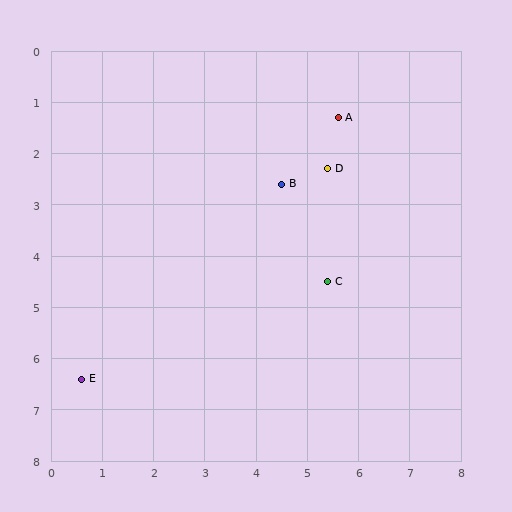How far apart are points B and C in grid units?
Points B and C are about 2.1 grid units apart.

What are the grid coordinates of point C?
Point C is at approximately (5.4, 4.5).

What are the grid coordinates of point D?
Point D is at approximately (5.4, 2.3).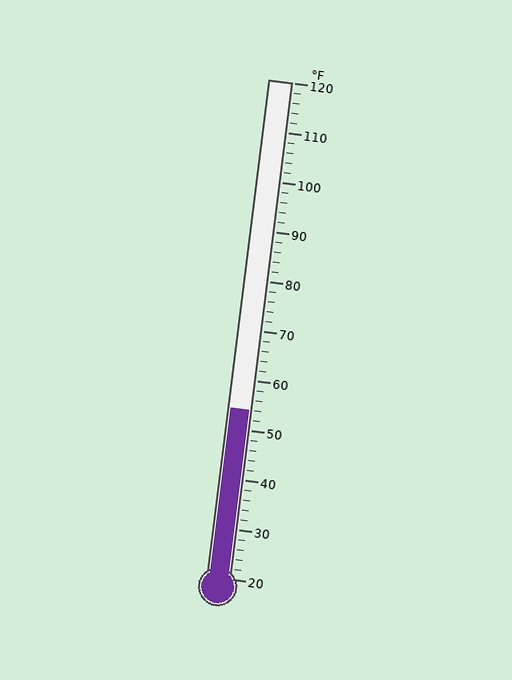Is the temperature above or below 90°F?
The temperature is below 90°F.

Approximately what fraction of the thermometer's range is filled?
The thermometer is filled to approximately 35% of its range.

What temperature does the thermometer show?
The thermometer shows approximately 54°F.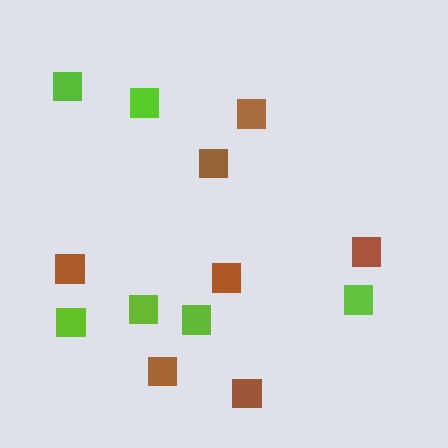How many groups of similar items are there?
There are 2 groups: one group of brown squares (7) and one group of lime squares (6).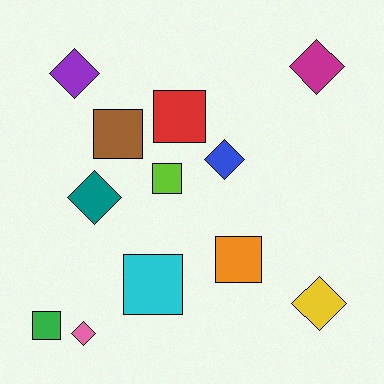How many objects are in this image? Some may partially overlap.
There are 12 objects.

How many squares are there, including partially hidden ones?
There are 6 squares.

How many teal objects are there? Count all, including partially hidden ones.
There is 1 teal object.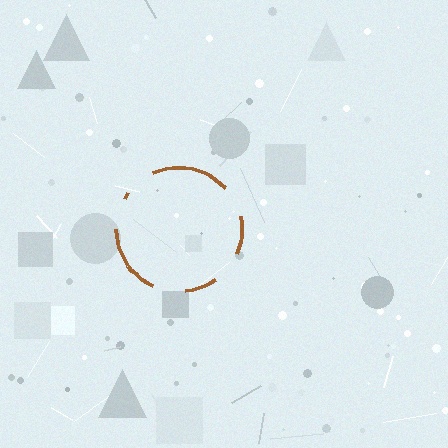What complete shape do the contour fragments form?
The contour fragments form a circle.